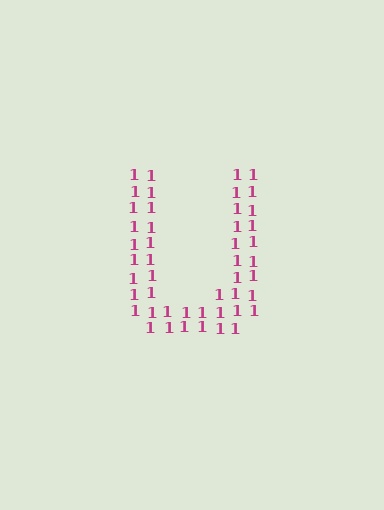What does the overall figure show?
The overall figure shows the letter U.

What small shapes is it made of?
It is made of small digit 1's.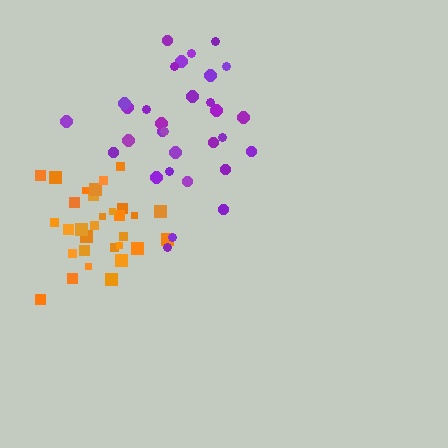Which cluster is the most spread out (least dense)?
Purple.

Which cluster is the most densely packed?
Orange.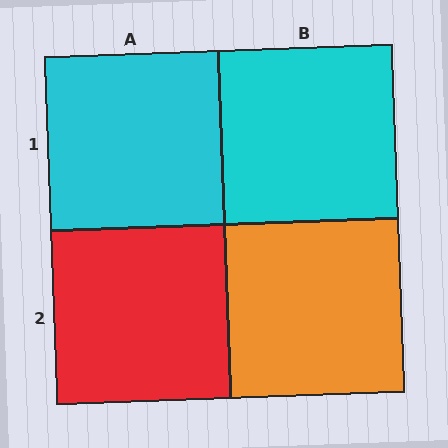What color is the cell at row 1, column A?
Cyan.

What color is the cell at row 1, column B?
Cyan.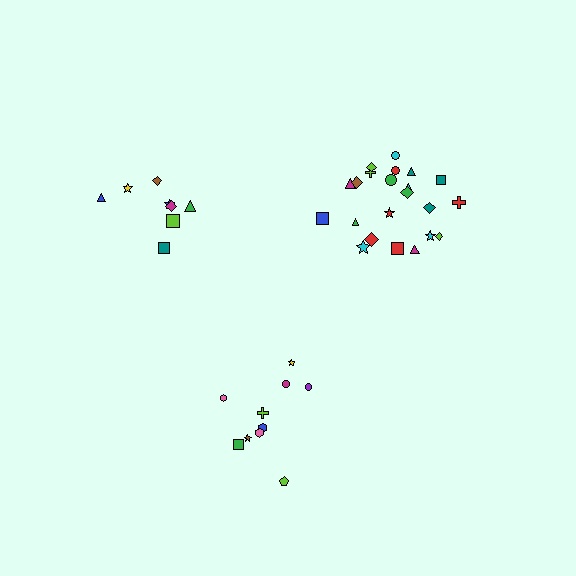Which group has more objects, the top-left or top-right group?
The top-right group.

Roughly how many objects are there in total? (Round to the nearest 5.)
Roughly 40 objects in total.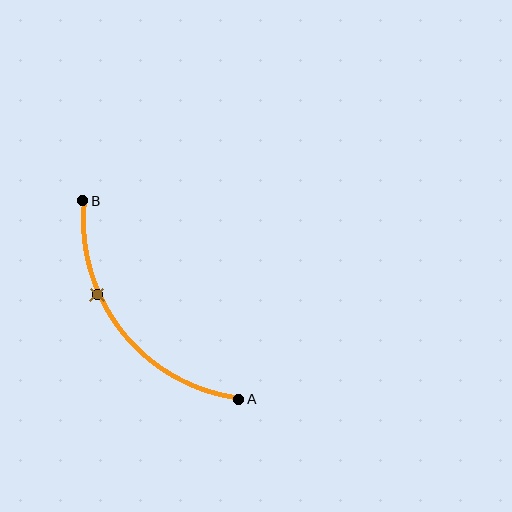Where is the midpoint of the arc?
The arc midpoint is the point on the curve farthest from the straight line joining A and B. It sits below and to the left of that line.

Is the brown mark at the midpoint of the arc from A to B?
No. The brown mark lies on the arc but is closer to endpoint B. The arc midpoint would be at the point on the curve equidistant along the arc from both A and B.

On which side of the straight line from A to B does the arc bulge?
The arc bulges below and to the left of the straight line connecting A and B.